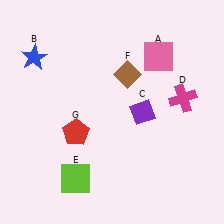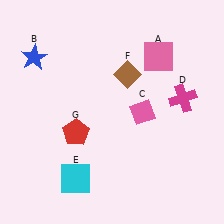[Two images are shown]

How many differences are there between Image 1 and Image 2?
There are 2 differences between the two images.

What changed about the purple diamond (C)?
In Image 1, C is purple. In Image 2, it changed to pink.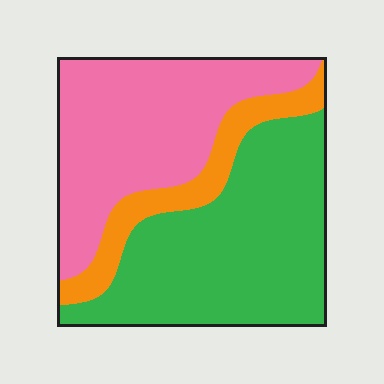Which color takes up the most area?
Green, at roughly 45%.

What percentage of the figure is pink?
Pink takes up about two fifths (2/5) of the figure.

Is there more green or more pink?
Green.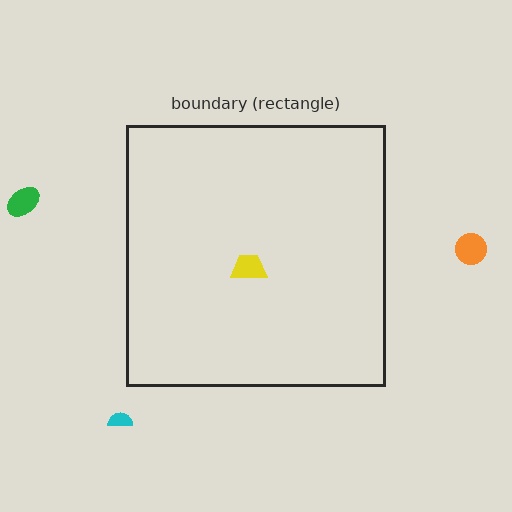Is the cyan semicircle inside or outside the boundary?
Outside.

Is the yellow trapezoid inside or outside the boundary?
Inside.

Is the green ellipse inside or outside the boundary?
Outside.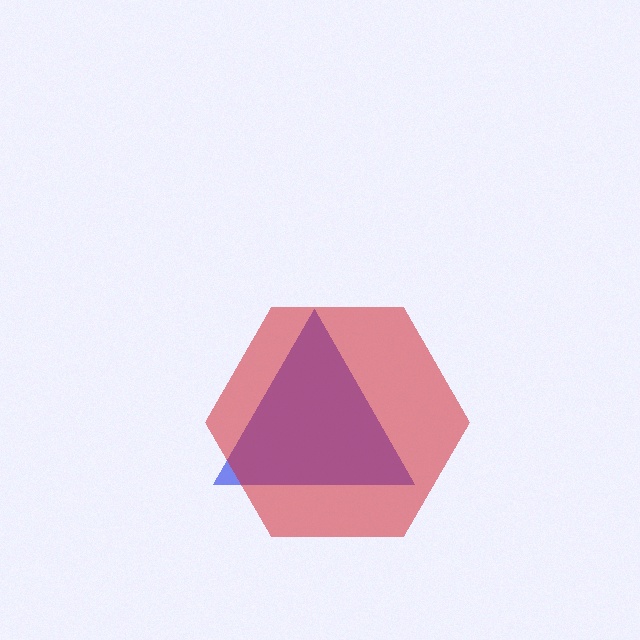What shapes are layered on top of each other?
The layered shapes are: a blue triangle, a red hexagon.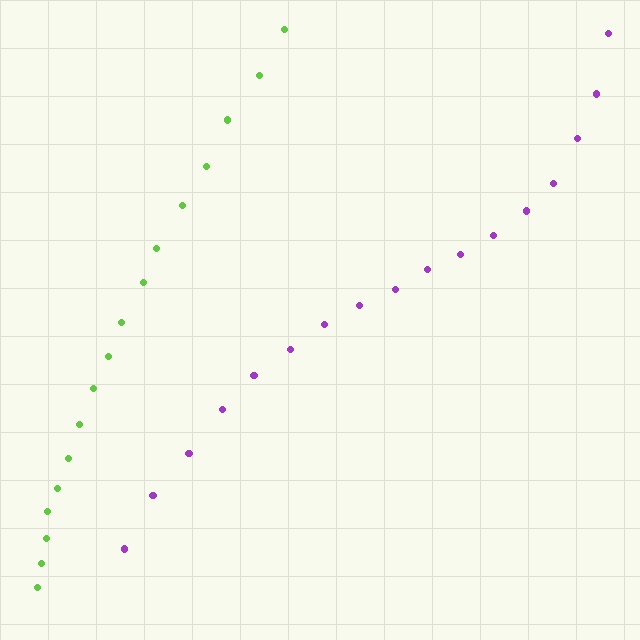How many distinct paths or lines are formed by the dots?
There are 2 distinct paths.